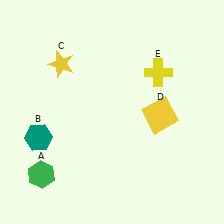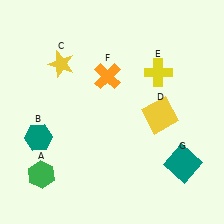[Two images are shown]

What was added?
An orange cross (F), a teal square (G) were added in Image 2.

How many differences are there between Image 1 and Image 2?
There are 2 differences between the two images.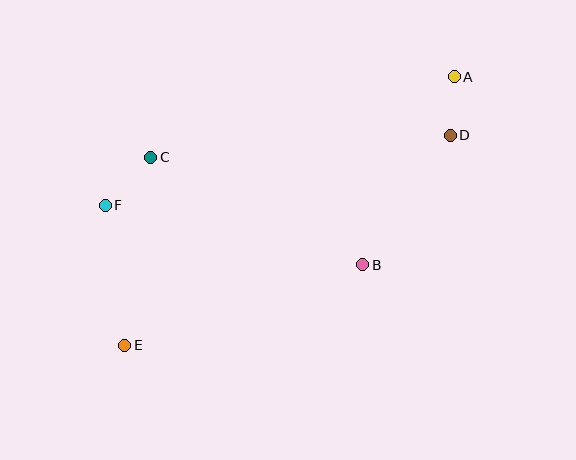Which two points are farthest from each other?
Points A and E are farthest from each other.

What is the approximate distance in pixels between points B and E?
The distance between B and E is approximately 251 pixels.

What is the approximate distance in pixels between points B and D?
The distance between B and D is approximately 156 pixels.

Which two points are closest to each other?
Points A and D are closest to each other.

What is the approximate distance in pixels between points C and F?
The distance between C and F is approximately 66 pixels.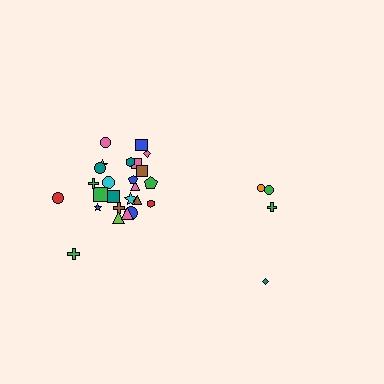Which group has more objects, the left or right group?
The left group.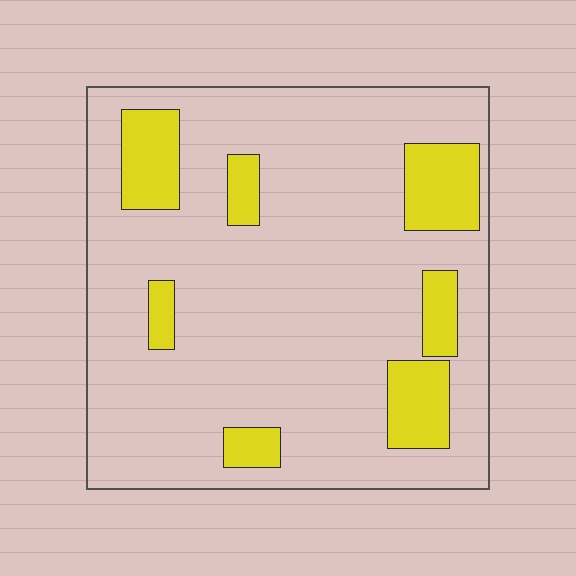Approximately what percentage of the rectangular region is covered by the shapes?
Approximately 15%.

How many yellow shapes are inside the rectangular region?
7.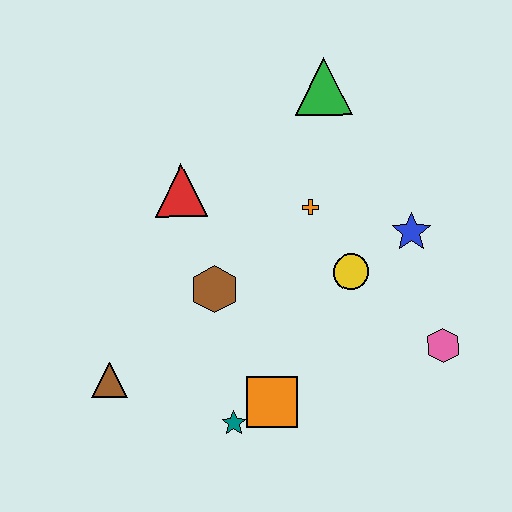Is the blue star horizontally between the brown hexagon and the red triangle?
No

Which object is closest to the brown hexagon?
The red triangle is closest to the brown hexagon.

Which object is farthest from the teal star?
The green triangle is farthest from the teal star.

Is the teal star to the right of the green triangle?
No